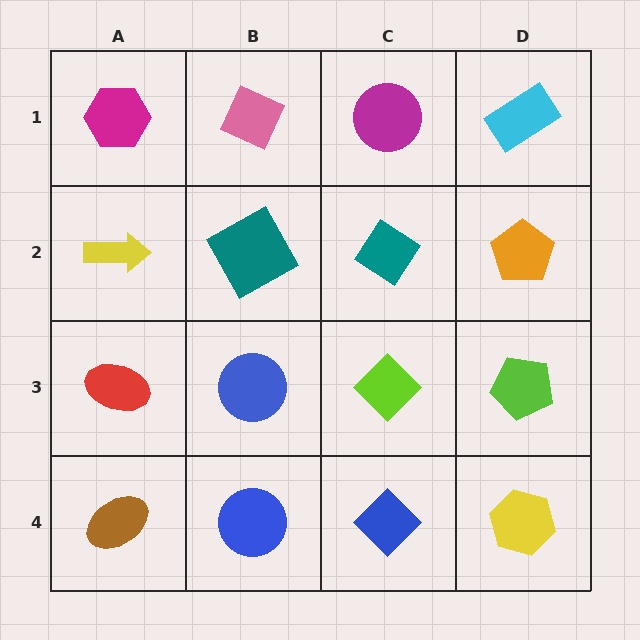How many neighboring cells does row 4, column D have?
2.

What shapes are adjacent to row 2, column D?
A cyan rectangle (row 1, column D), a lime pentagon (row 3, column D), a teal diamond (row 2, column C).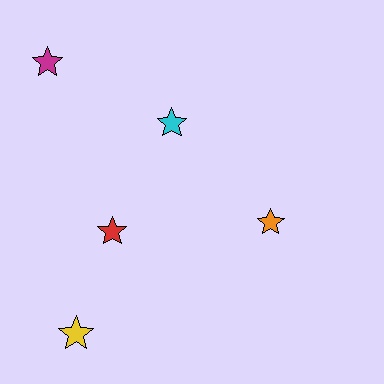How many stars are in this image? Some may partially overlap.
There are 5 stars.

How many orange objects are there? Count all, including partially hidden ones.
There is 1 orange object.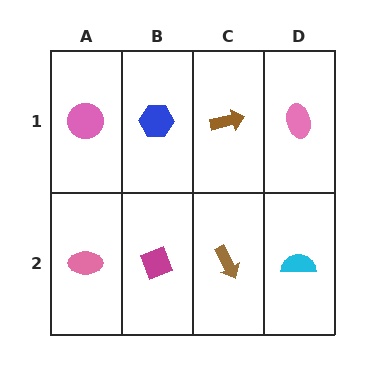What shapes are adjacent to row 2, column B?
A blue hexagon (row 1, column B), a pink ellipse (row 2, column A), a brown arrow (row 2, column C).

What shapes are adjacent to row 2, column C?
A brown arrow (row 1, column C), a magenta diamond (row 2, column B), a cyan semicircle (row 2, column D).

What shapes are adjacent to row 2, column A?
A pink circle (row 1, column A), a magenta diamond (row 2, column B).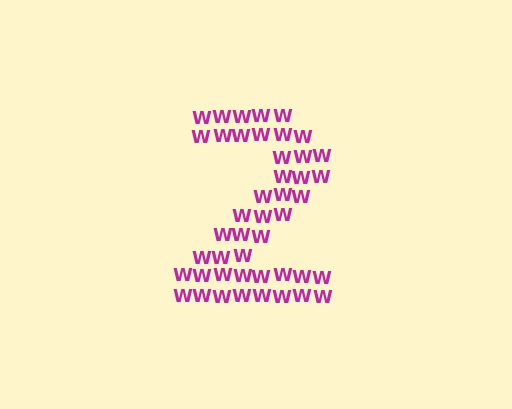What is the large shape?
The large shape is the digit 2.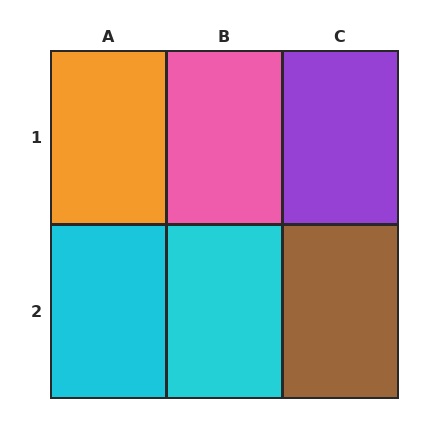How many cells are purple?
1 cell is purple.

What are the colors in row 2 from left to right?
Cyan, cyan, brown.